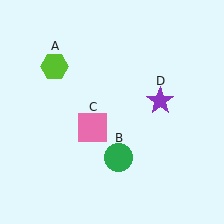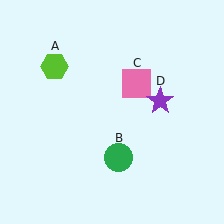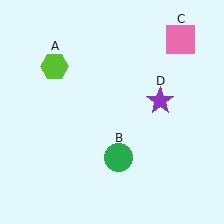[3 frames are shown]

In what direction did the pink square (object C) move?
The pink square (object C) moved up and to the right.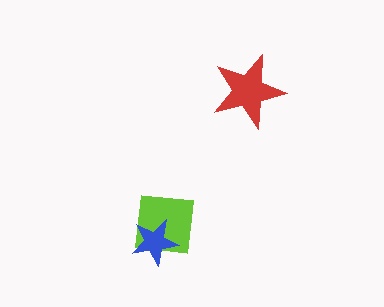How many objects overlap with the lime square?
1 object overlaps with the lime square.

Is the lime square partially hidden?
Yes, it is partially covered by another shape.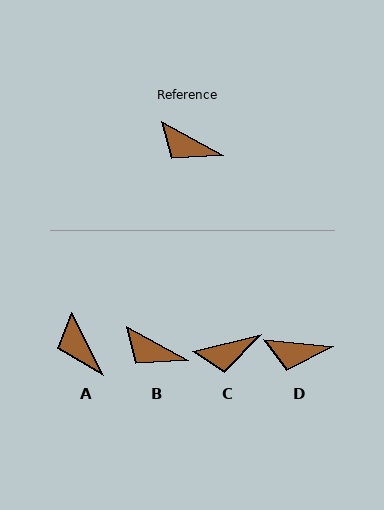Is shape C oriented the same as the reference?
No, it is off by about 42 degrees.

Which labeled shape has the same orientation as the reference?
B.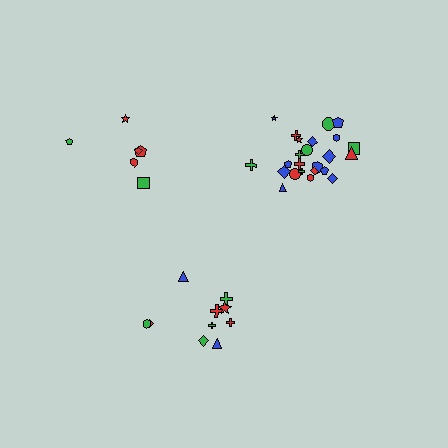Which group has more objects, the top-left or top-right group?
The top-right group.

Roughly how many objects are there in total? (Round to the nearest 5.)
Roughly 40 objects in total.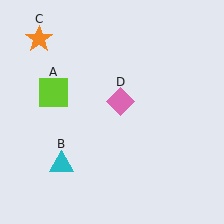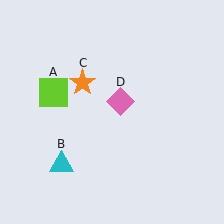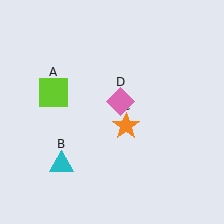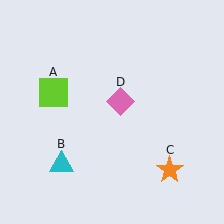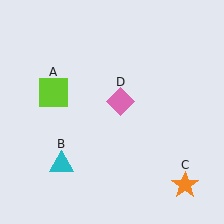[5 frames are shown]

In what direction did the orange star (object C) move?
The orange star (object C) moved down and to the right.